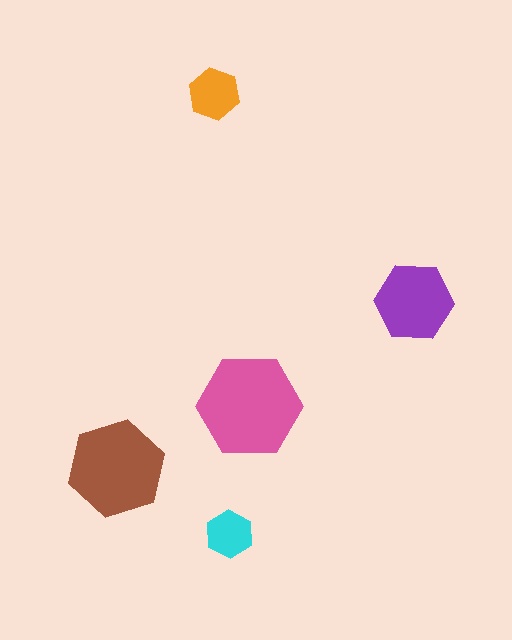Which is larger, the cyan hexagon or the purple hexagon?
The purple one.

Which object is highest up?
The orange hexagon is topmost.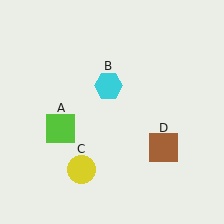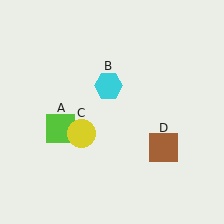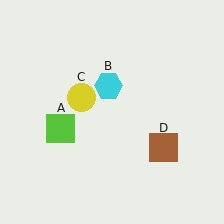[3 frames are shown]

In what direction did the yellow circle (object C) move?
The yellow circle (object C) moved up.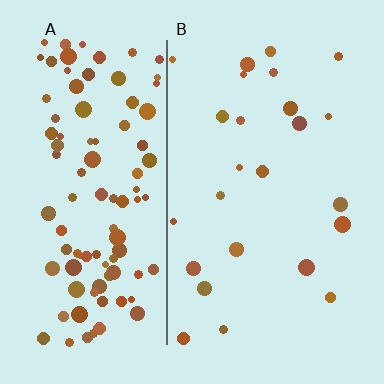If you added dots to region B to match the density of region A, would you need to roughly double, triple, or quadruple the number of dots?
Approximately quadruple.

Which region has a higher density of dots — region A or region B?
A (the left).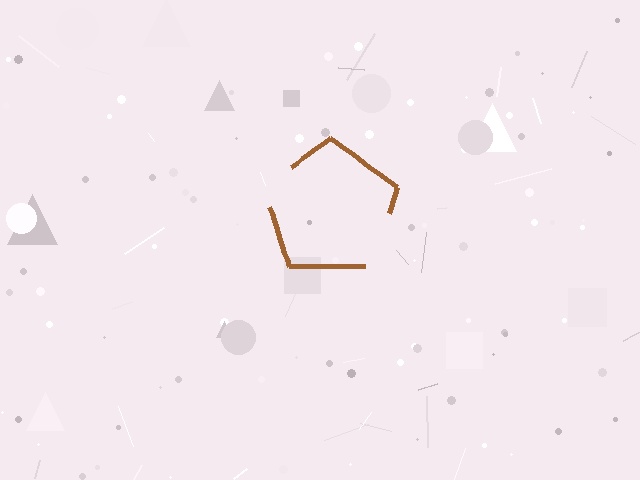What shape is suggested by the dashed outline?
The dashed outline suggests a pentagon.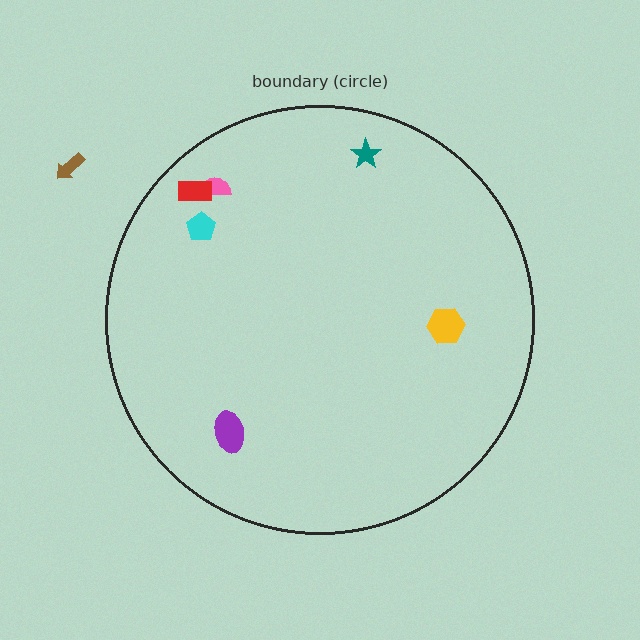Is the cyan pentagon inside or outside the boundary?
Inside.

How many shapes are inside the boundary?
6 inside, 1 outside.